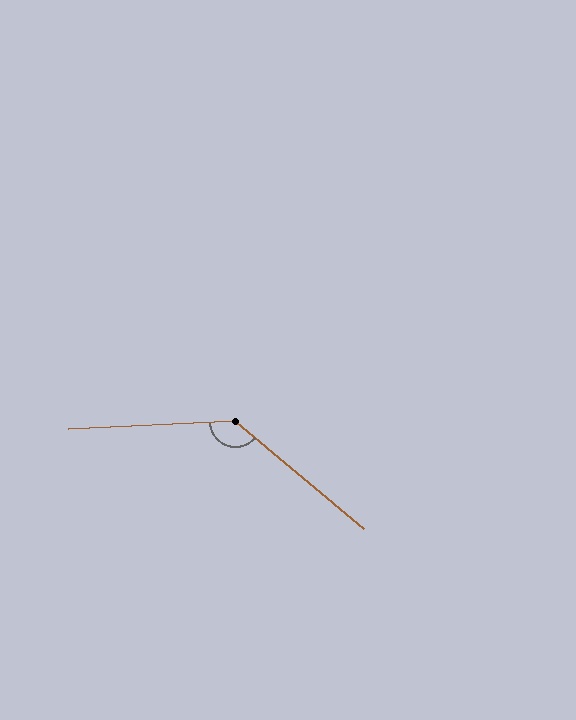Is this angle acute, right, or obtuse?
It is obtuse.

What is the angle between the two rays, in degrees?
Approximately 137 degrees.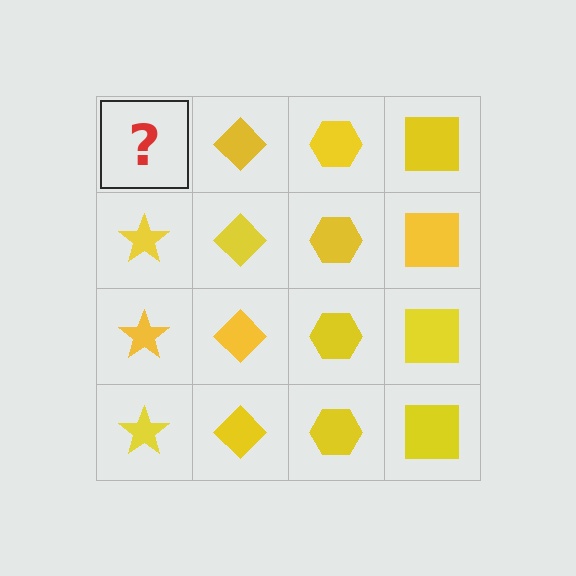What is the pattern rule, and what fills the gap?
The rule is that each column has a consistent shape. The gap should be filled with a yellow star.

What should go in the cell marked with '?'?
The missing cell should contain a yellow star.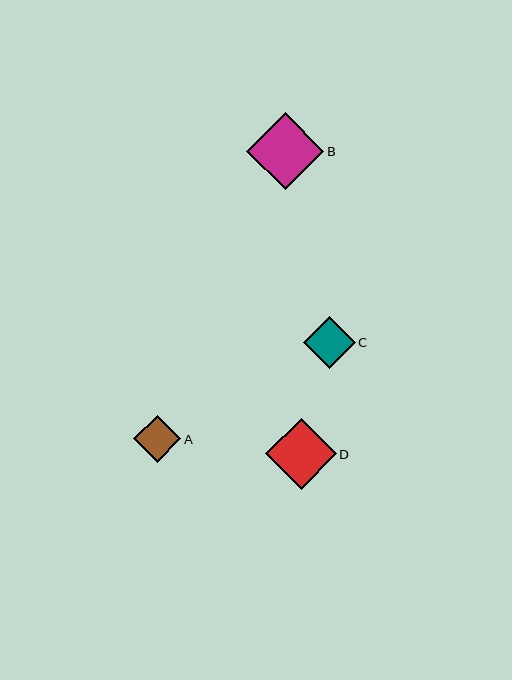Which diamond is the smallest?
Diamond A is the smallest with a size of approximately 47 pixels.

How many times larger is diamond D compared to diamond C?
Diamond D is approximately 1.4 times the size of diamond C.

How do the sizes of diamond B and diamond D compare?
Diamond B and diamond D are approximately the same size.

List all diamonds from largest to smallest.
From largest to smallest: B, D, C, A.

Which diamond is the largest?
Diamond B is the largest with a size of approximately 77 pixels.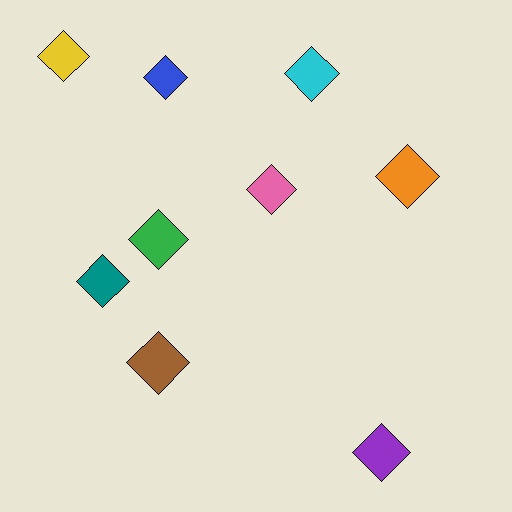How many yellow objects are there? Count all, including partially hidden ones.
There is 1 yellow object.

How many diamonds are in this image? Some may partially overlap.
There are 9 diamonds.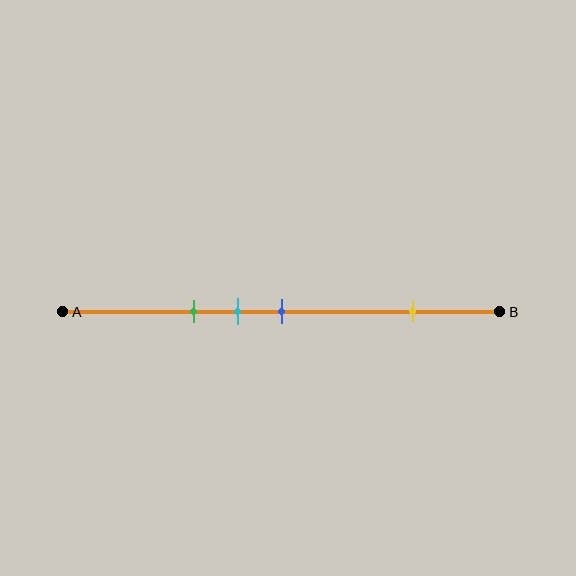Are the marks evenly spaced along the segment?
No, the marks are not evenly spaced.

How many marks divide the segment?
There are 4 marks dividing the segment.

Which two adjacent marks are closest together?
The cyan and blue marks are the closest adjacent pair.